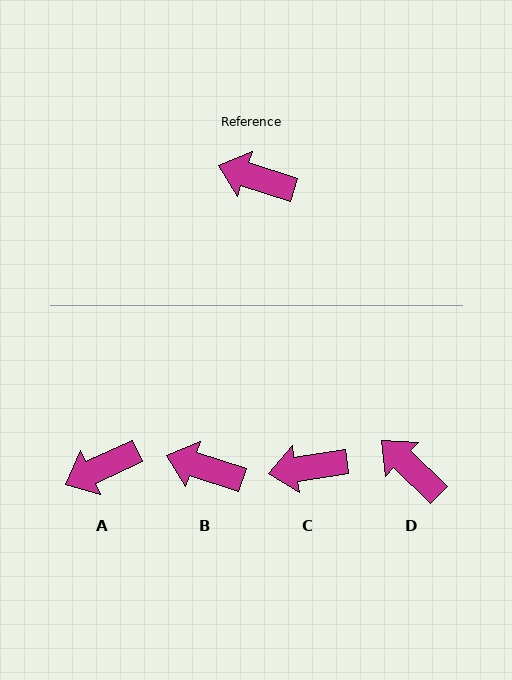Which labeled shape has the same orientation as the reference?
B.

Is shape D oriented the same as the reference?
No, it is off by about 26 degrees.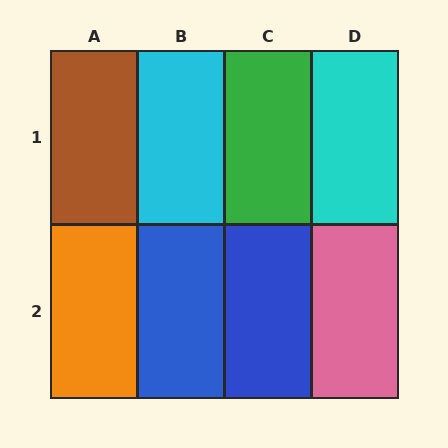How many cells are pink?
1 cell is pink.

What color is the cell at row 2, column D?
Pink.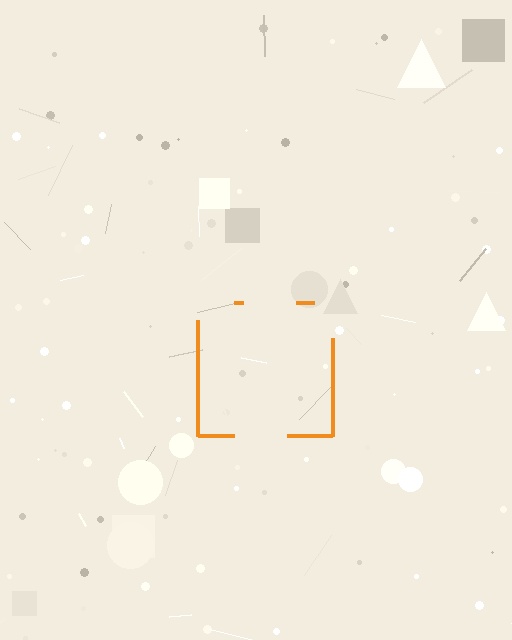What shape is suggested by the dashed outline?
The dashed outline suggests a square.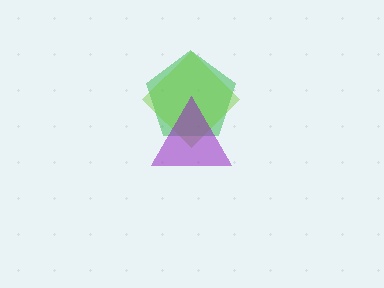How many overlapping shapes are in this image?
There are 3 overlapping shapes in the image.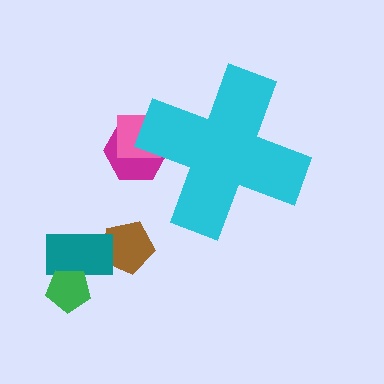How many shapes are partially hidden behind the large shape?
2 shapes are partially hidden.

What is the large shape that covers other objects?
A cyan cross.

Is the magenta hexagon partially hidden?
Yes, the magenta hexagon is partially hidden behind the cyan cross.